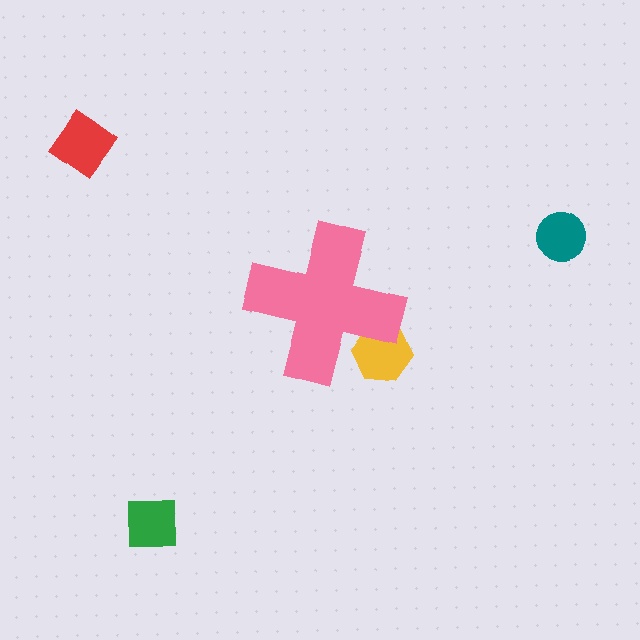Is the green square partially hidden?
No, the green square is fully visible.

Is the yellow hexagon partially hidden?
Yes, the yellow hexagon is partially hidden behind the pink cross.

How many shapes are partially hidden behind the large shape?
1 shape is partially hidden.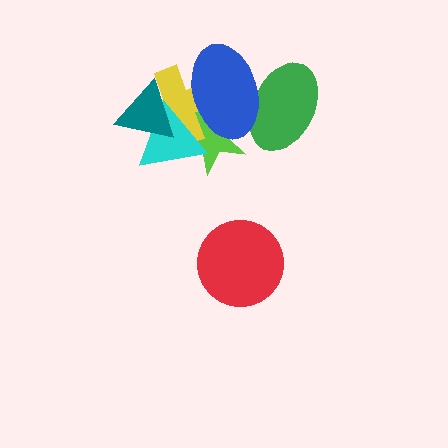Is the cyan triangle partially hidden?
Yes, it is partially covered by another shape.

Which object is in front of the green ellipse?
The blue ellipse is in front of the green ellipse.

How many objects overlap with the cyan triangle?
4 objects overlap with the cyan triangle.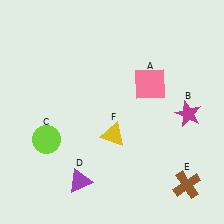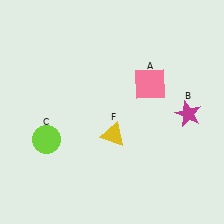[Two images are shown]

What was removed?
The purple triangle (D), the brown cross (E) were removed in Image 2.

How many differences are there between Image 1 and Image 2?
There are 2 differences between the two images.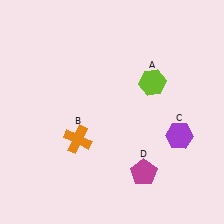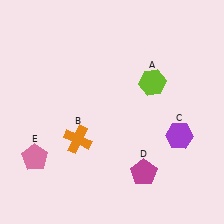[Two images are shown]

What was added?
A pink pentagon (E) was added in Image 2.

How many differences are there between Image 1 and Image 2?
There is 1 difference between the two images.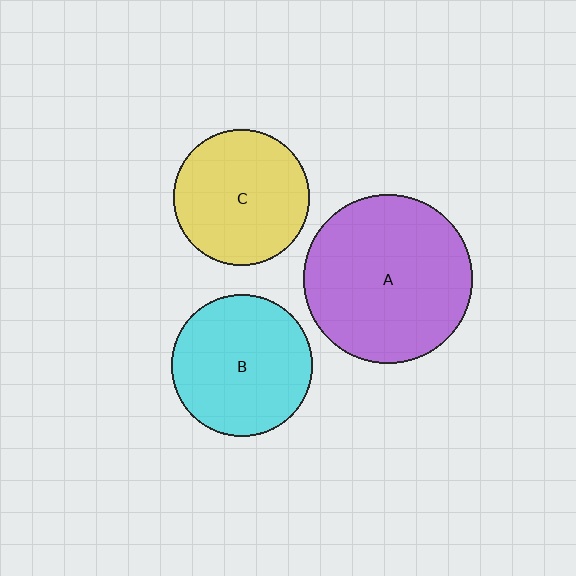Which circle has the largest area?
Circle A (purple).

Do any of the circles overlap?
No, none of the circles overlap.